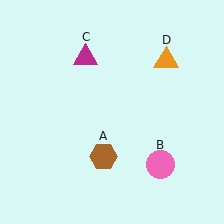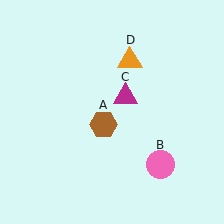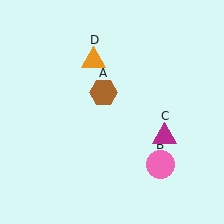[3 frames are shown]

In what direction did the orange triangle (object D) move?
The orange triangle (object D) moved left.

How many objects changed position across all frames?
3 objects changed position: brown hexagon (object A), magenta triangle (object C), orange triangle (object D).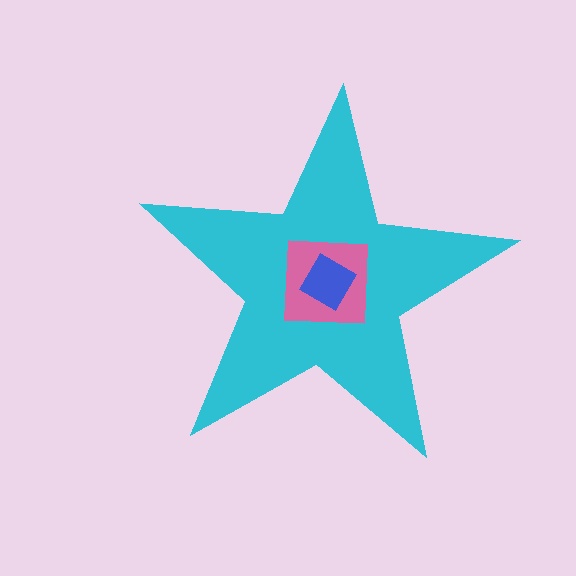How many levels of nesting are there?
3.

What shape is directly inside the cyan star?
The pink square.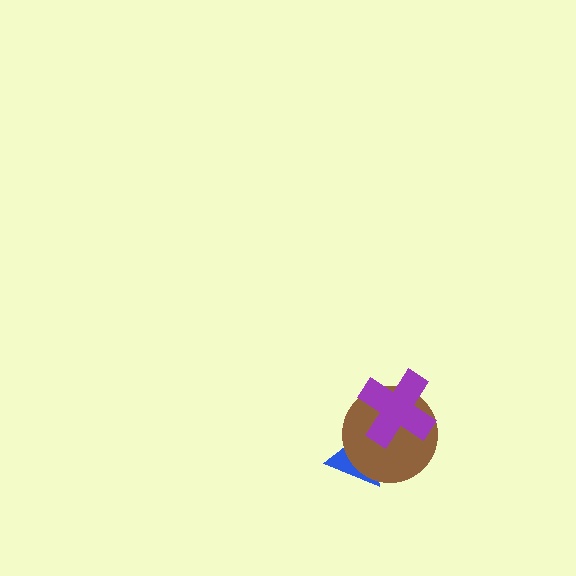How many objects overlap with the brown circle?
2 objects overlap with the brown circle.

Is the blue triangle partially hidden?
Yes, it is partially covered by another shape.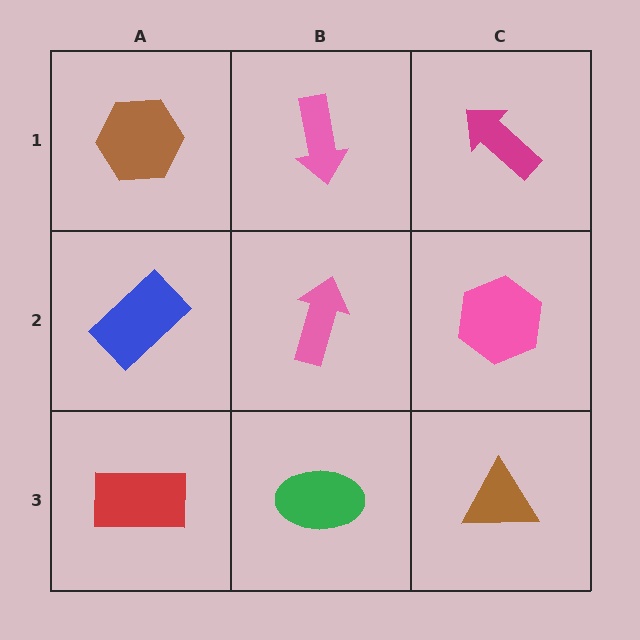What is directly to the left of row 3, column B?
A red rectangle.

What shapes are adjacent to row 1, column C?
A pink hexagon (row 2, column C), a pink arrow (row 1, column B).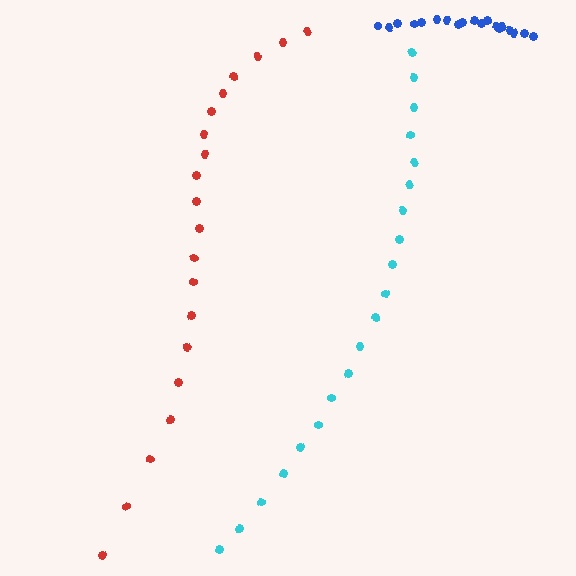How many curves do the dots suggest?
There are 3 distinct paths.